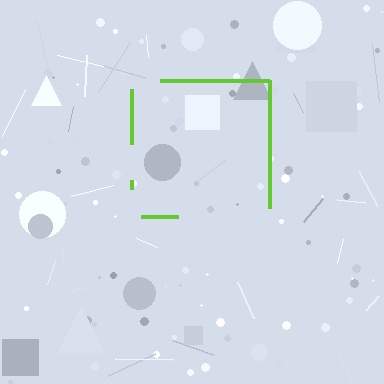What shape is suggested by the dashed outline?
The dashed outline suggests a square.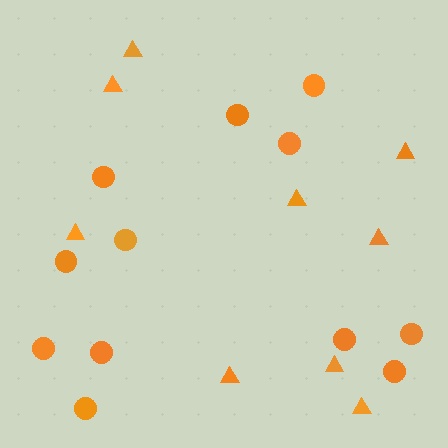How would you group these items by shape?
There are 2 groups: one group of circles (12) and one group of triangles (9).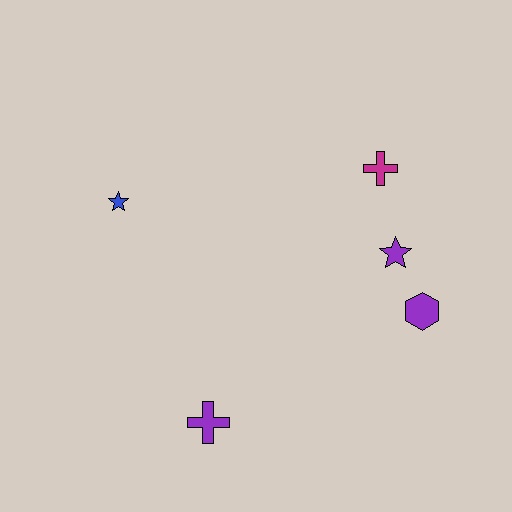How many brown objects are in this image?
There are no brown objects.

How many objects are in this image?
There are 5 objects.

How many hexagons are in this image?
There is 1 hexagon.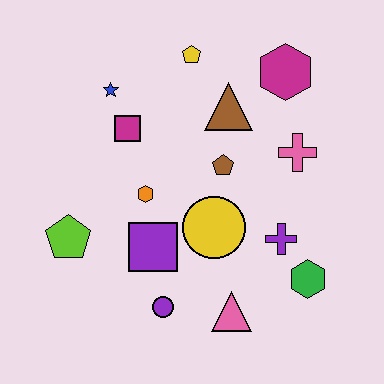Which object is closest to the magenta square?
The blue star is closest to the magenta square.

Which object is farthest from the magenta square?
The green hexagon is farthest from the magenta square.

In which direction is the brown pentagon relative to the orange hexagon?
The brown pentagon is to the right of the orange hexagon.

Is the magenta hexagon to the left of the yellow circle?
No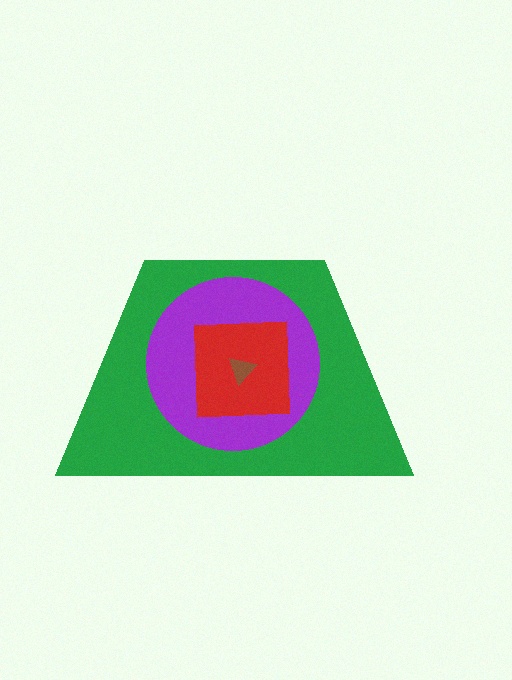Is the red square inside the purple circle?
Yes.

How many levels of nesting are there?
4.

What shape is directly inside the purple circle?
The red square.